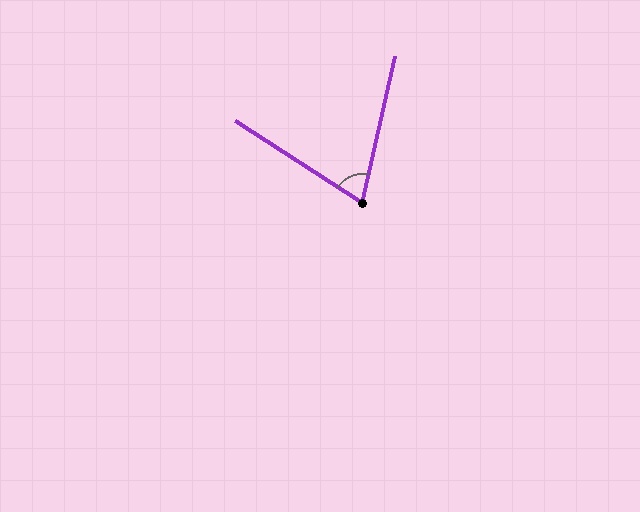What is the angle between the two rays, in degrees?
Approximately 70 degrees.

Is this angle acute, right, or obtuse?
It is acute.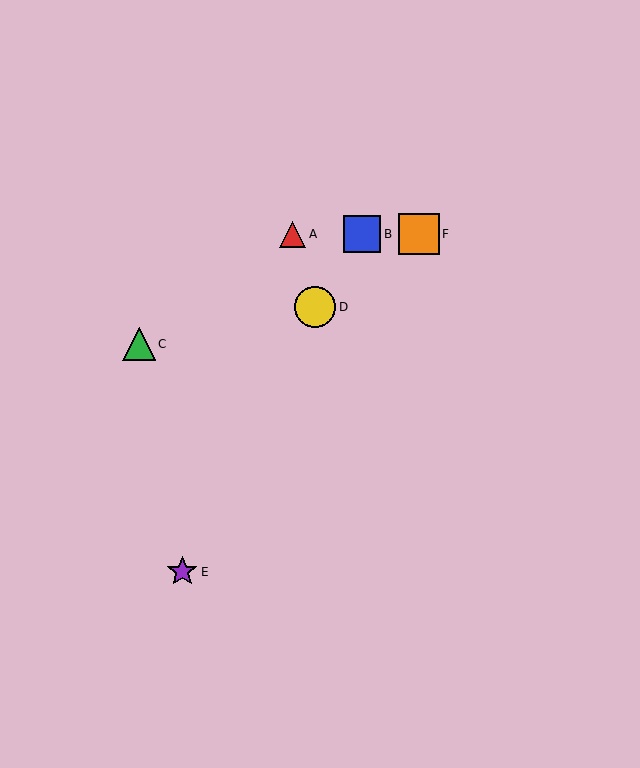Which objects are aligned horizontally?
Objects A, B, F are aligned horizontally.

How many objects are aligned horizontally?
3 objects (A, B, F) are aligned horizontally.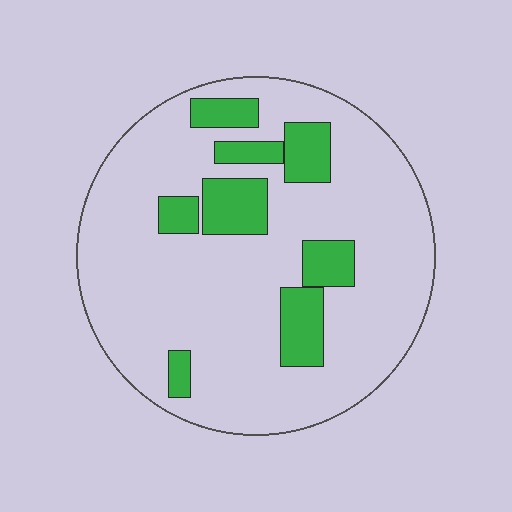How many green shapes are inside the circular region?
8.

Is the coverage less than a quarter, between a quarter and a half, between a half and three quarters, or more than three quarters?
Less than a quarter.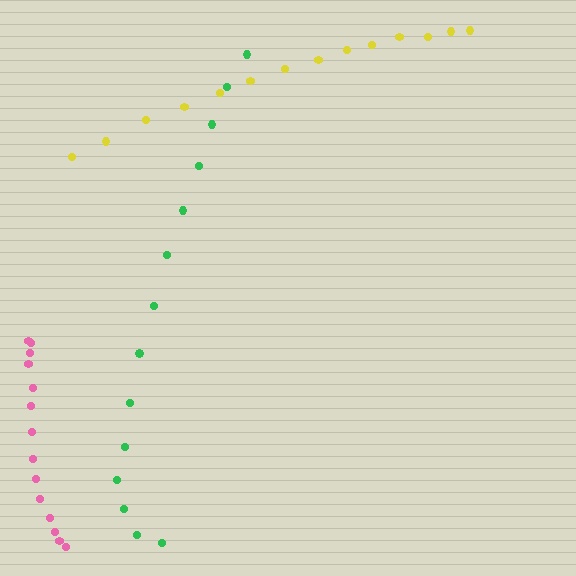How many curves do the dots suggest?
There are 3 distinct paths.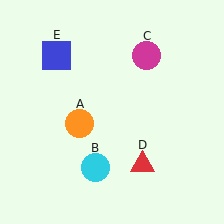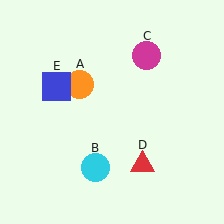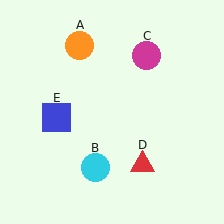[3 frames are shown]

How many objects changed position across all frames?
2 objects changed position: orange circle (object A), blue square (object E).